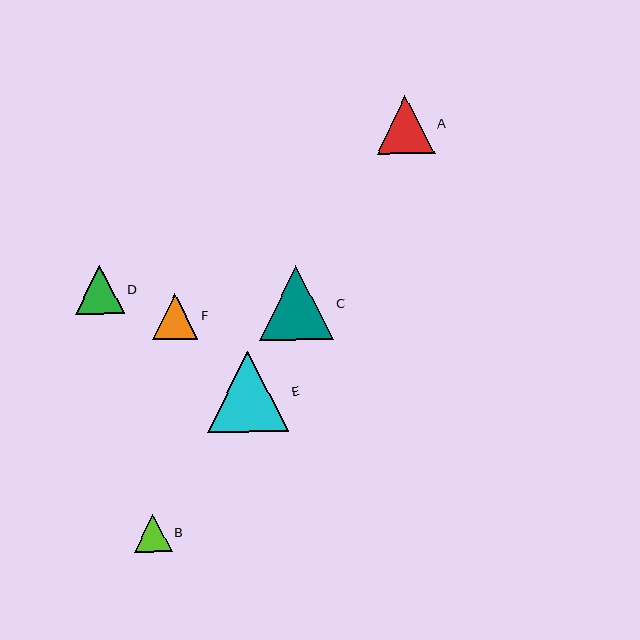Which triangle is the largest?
Triangle E is the largest with a size of approximately 81 pixels.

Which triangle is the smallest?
Triangle B is the smallest with a size of approximately 37 pixels.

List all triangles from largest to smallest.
From largest to smallest: E, C, A, D, F, B.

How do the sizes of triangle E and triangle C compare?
Triangle E and triangle C are approximately the same size.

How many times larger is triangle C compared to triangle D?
Triangle C is approximately 1.5 times the size of triangle D.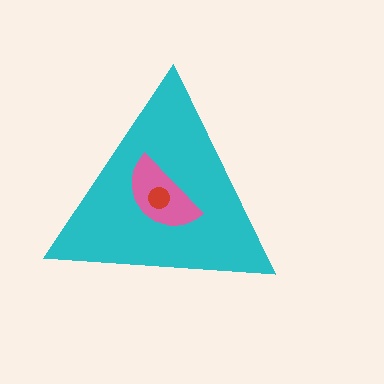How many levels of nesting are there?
3.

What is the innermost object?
The red circle.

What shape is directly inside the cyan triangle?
The pink semicircle.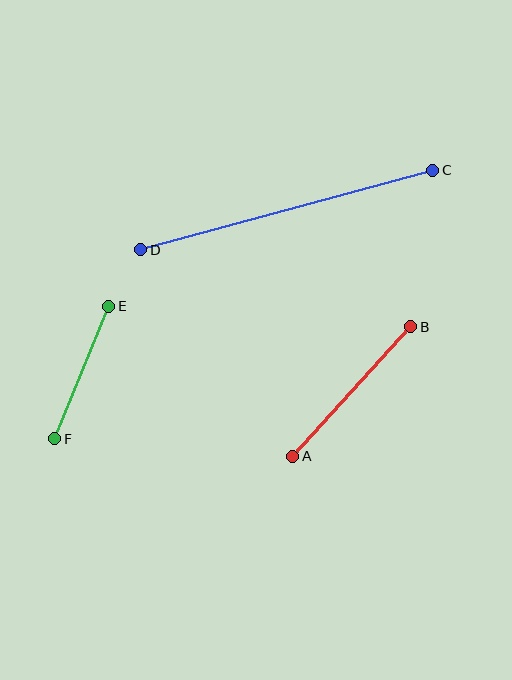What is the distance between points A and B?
The distance is approximately 175 pixels.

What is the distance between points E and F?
The distance is approximately 143 pixels.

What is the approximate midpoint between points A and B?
The midpoint is at approximately (352, 392) pixels.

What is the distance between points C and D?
The distance is approximately 302 pixels.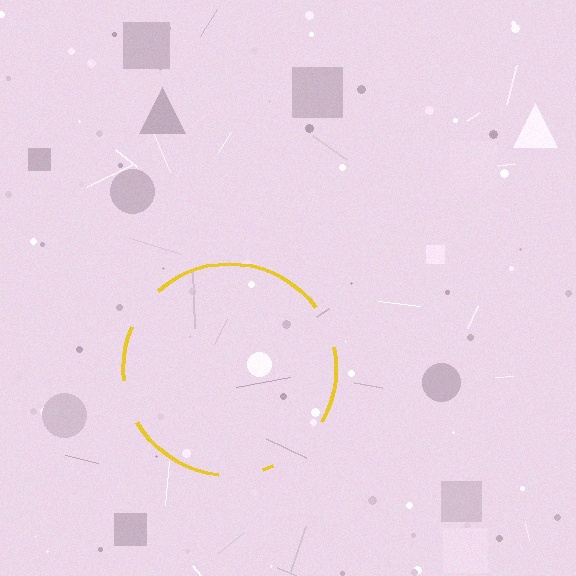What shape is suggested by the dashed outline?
The dashed outline suggests a circle.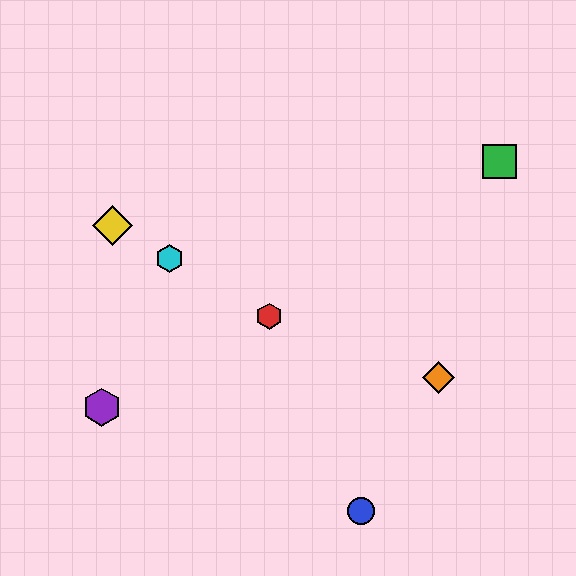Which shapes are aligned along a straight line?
The red hexagon, the yellow diamond, the cyan hexagon are aligned along a straight line.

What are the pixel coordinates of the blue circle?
The blue circle is at (361, 511).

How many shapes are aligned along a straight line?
3 shapes (the red hexagon, the yellow diamond, the cyan hexagon) are aligned along a straight line.